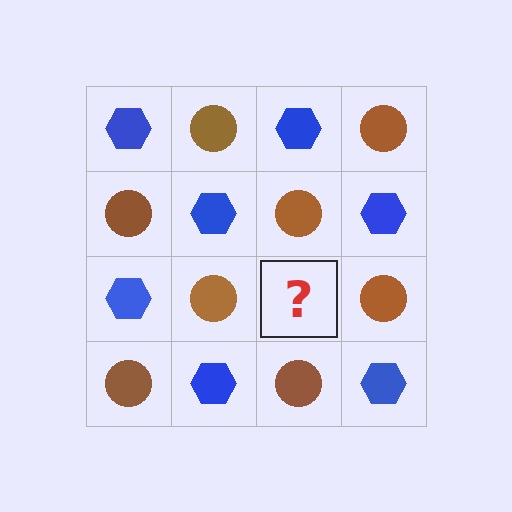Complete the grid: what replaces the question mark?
The question mark should be replaced with a blue hexagon.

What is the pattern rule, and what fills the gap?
The rule is that it alternates blue hexagon and brown circle in a checkerboard pattern. The gap should be filled with a blue hexagon.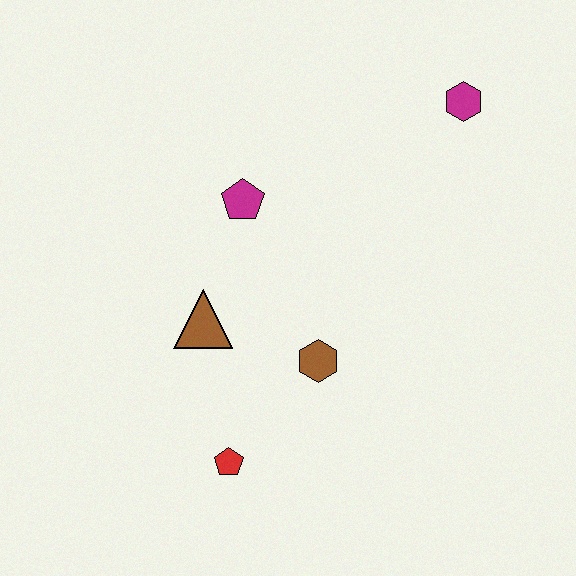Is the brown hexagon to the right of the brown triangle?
Yes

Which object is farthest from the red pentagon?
The magenta hexagon is farthest from the red pentagon.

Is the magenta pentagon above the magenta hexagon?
No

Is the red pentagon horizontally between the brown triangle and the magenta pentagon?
Yes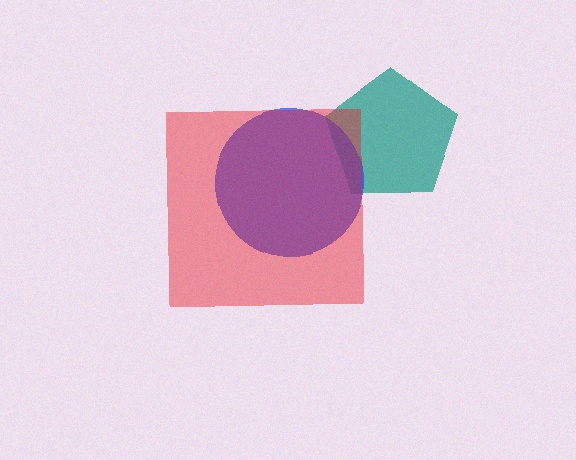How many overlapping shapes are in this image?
There are 3 overlapping shapes in the image.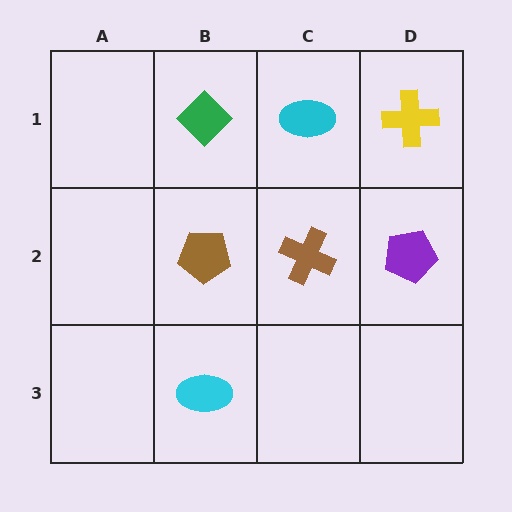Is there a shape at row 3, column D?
No, that cell is empty.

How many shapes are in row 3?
1 shape.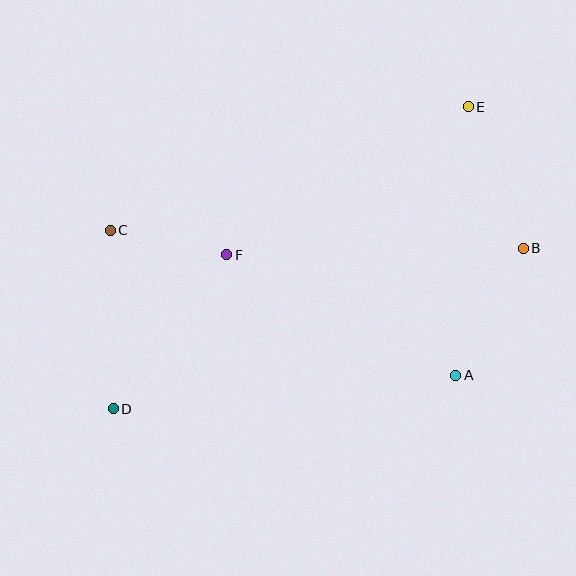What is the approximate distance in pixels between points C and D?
The distance between C and D is approximately 179 pixels.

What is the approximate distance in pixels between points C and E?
The distance between C and E is approximately 379 pixels.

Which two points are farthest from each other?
Points D and E are farthest from each other.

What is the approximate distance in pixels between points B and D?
The distance between B and D is approximately 440 pixels.